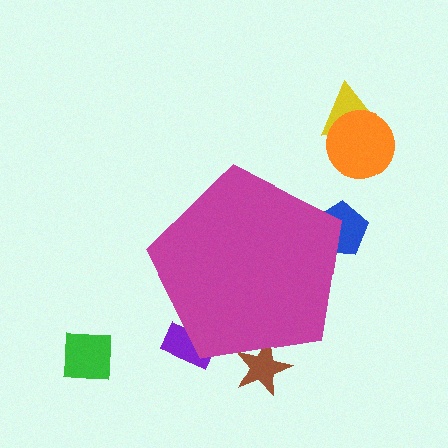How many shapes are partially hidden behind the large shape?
3 shapes are partially hidden.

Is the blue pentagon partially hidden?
Yes, the blue pentagon is partially hidden behind the magenta pentagon.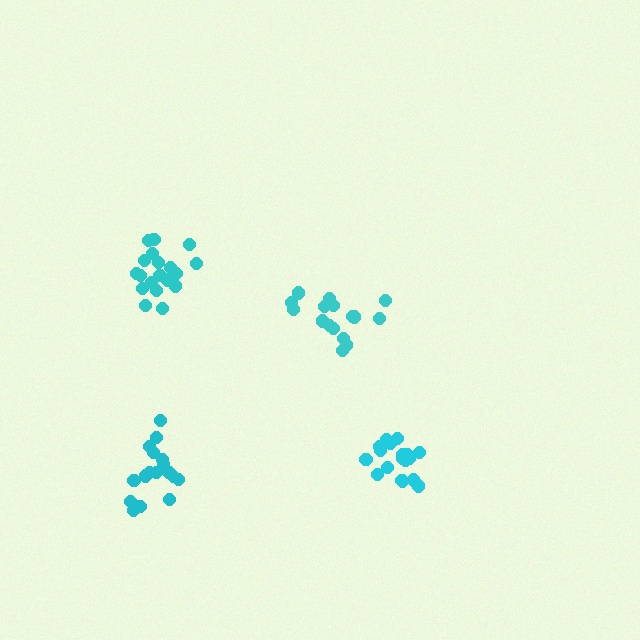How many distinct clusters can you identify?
There are 4 distinct clusters.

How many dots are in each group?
Group 1: 16 dots, Group 2: 20 dots, Group 3: 18 dots, Group 4: 17 dots (71 total).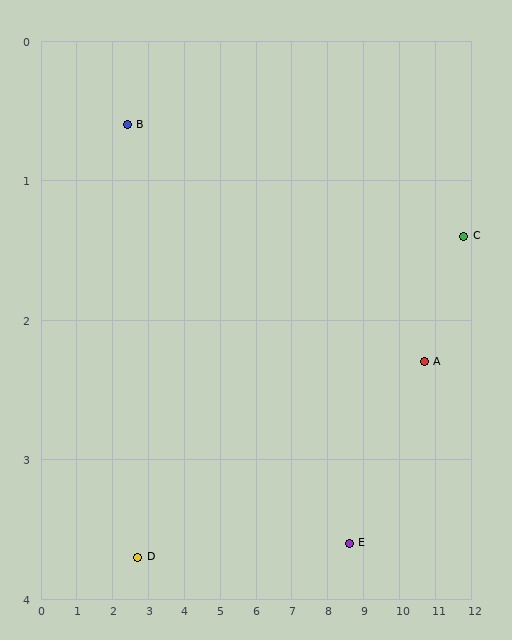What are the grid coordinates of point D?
Point D is at approximately (2.7, 3.7).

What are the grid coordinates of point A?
Point A is at approximately (10.7, 2.3).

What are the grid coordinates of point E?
Point E is at approximately (8.6, 3.6).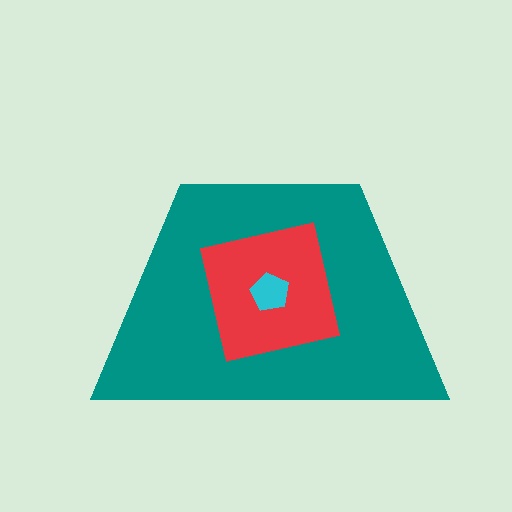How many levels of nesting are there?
3.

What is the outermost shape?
The teal trapezoid.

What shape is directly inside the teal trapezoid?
The red square.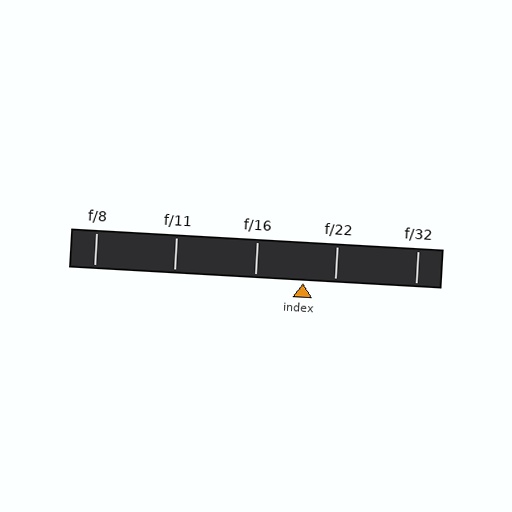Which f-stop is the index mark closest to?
The index mark is closest to f/22.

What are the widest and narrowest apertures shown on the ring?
The widest aperture shown is f/8 and the narrowest is f/32.